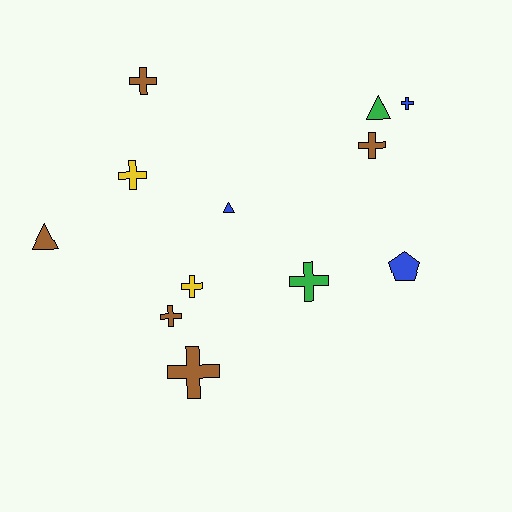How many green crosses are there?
There is 1 green cross.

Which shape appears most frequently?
Cross, with 8 objects.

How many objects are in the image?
There are 12 objects.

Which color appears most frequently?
Brown, with 5 objects.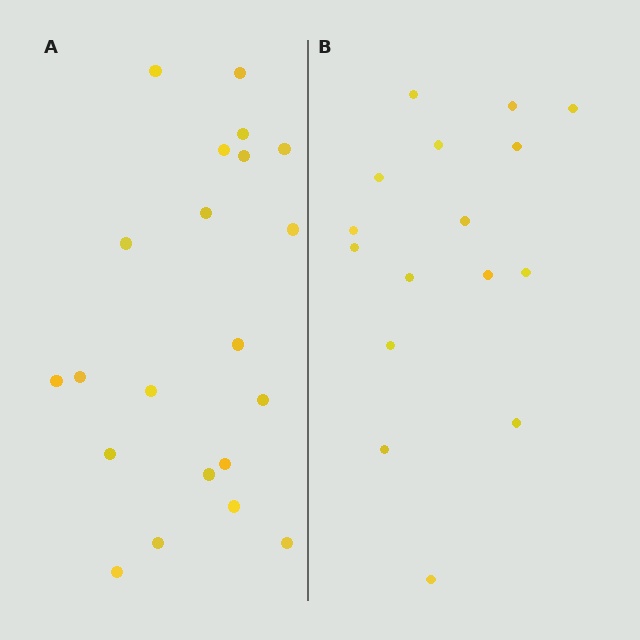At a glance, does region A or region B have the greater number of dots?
Region A (the left region) has more dots.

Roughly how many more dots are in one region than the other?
Region A has about 5 more dots than region B.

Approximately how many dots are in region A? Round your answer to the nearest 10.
About 20 dots. (The exact count is 21, which rounds to 20.)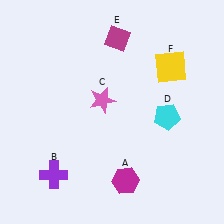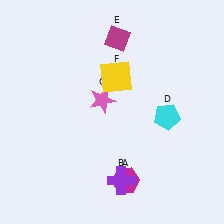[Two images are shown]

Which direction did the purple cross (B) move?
The purple cross (B) moved right.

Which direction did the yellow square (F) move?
The yellow square (F) moved left.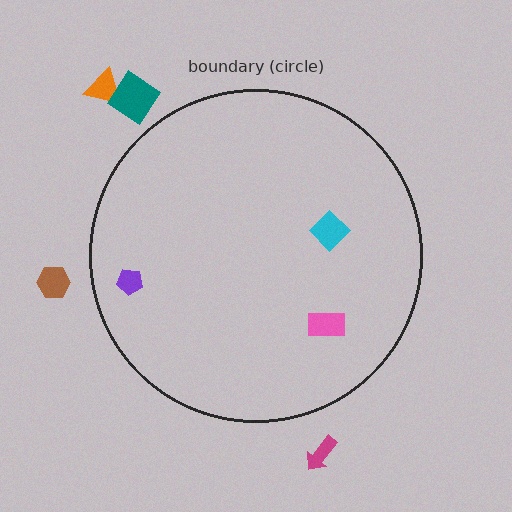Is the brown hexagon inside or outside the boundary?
Outside.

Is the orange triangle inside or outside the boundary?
Outside.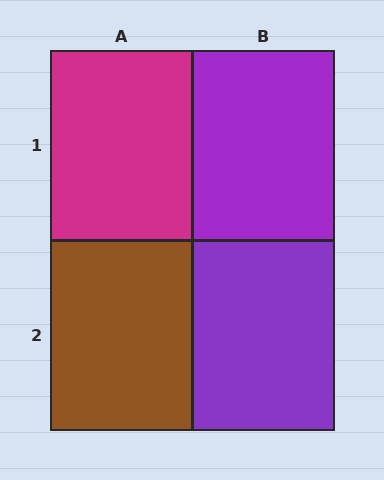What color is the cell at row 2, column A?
Brown.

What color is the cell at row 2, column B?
Purple.